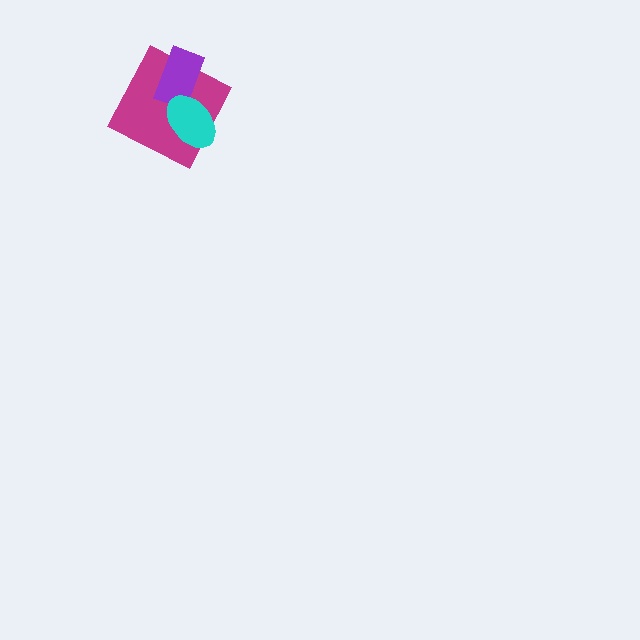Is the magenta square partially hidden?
Yes, it is partially covered by another shape.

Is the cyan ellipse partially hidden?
No, no other shape covers it.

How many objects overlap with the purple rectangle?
2 objects overlap with the purple rectangle.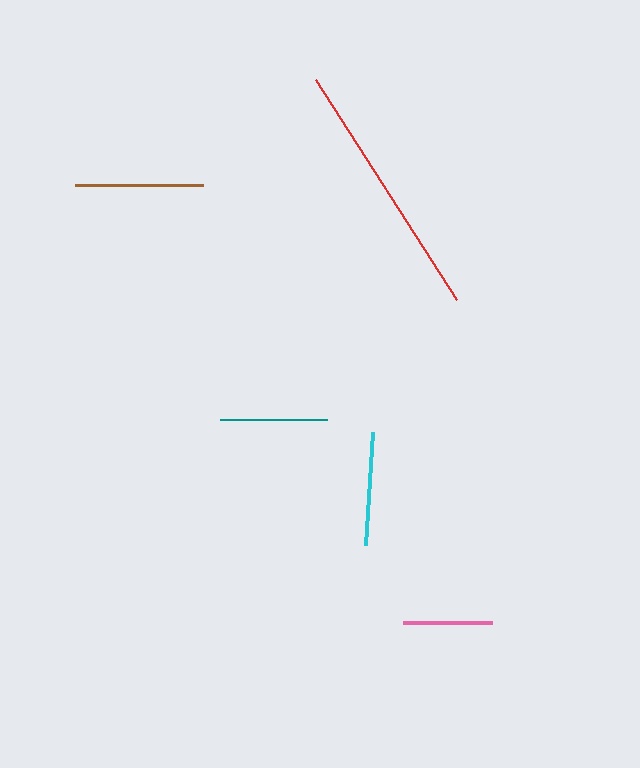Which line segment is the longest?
The red line is the longest at approximately 261 pixels.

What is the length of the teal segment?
The teal segment is approximately 107 pixels long.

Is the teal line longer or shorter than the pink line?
The teal line is longer than the pink line.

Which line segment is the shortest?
The pink line is the shortest at approximately 89 pixels.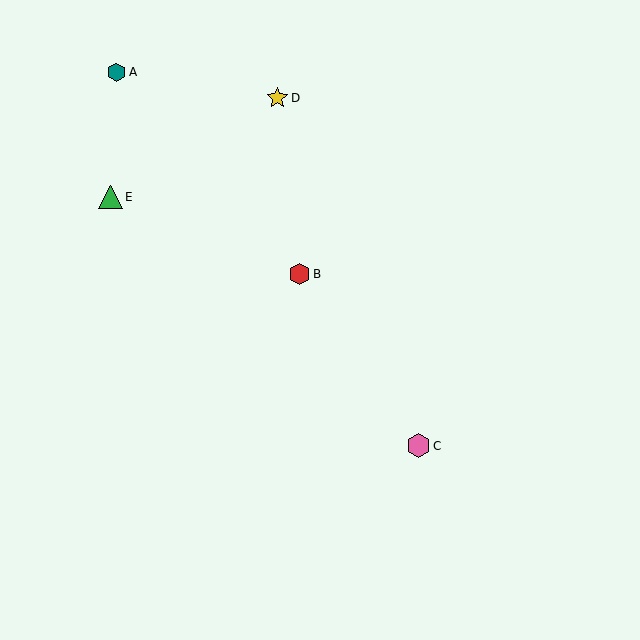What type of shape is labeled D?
Shape D is a yellow star.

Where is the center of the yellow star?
The center of the yellow star is at (277, 98).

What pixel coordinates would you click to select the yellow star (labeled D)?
Click at (277, 98) to select the yellow star D.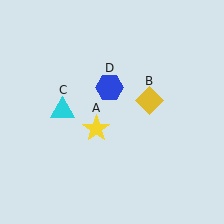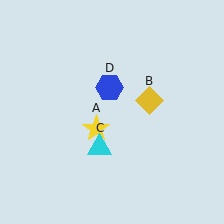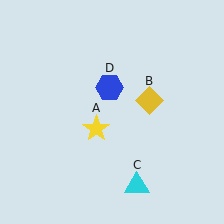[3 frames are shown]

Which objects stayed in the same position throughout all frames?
Yellow star (object A) and yellow diamond (object B) and blue hexagon (object D) remained stationary.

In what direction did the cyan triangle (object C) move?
The cyan triangle (object C) moved down and to the right.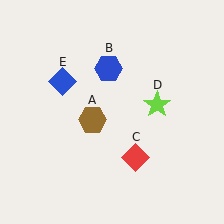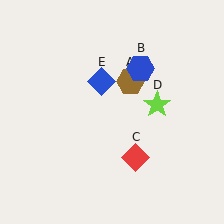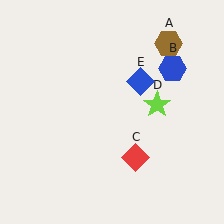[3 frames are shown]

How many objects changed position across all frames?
3 objects changed position: brown hexagon (object A), blue hexagon (object B), blue diamond (object E).